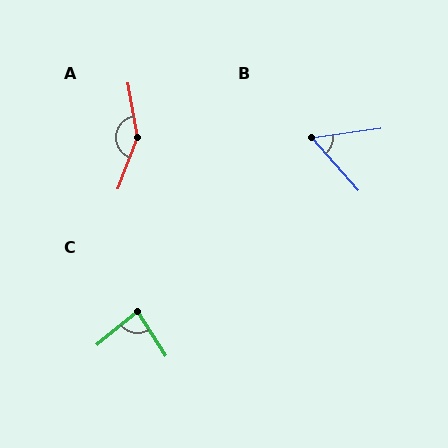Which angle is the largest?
A, at approximately 149 degrees.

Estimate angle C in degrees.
Approximately 83 degrees.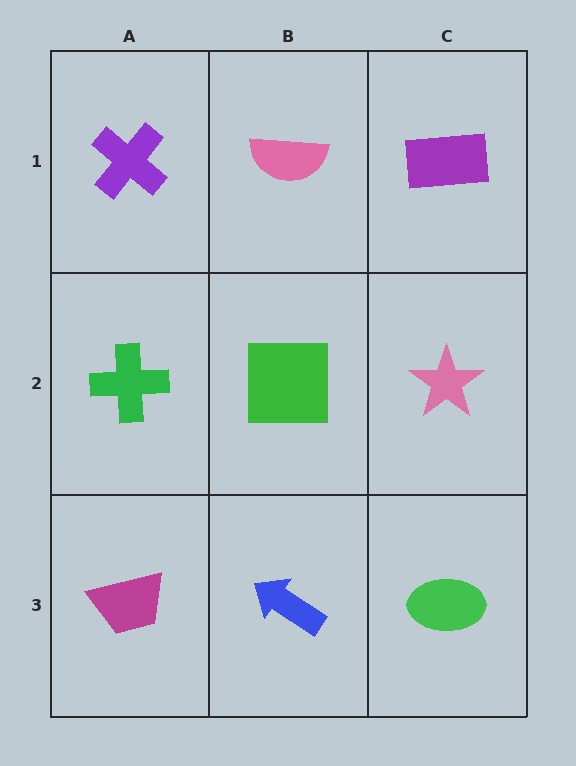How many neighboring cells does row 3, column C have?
2.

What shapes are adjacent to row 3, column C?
A pink star (row 2, column C), a blue arrow (row 3, column B).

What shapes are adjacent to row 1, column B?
A green square (row 2, column B), a purple cross (row 1, column A), a purple rectangle (row 1, column C).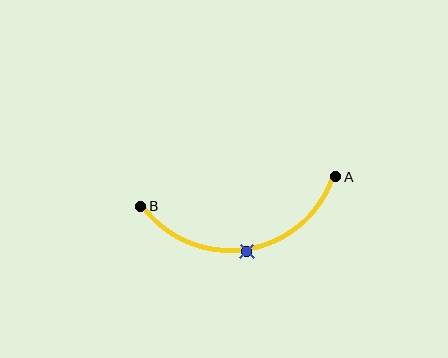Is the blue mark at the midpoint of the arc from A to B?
Yes. The blue mark lies on the arc at equal arc-length from both A and B — it is the arc midpoint.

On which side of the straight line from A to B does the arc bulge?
The arc bulges below the straight line connecting A and B.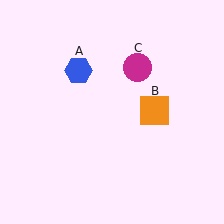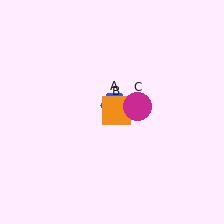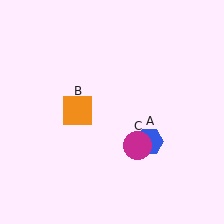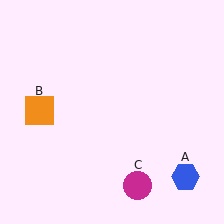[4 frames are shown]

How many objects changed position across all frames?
3 objects changed position: blue hexagon (object A), orange square (object B), magenta circle (object C).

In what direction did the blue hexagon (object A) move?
The blue hexagon (object A) moved down and to the right.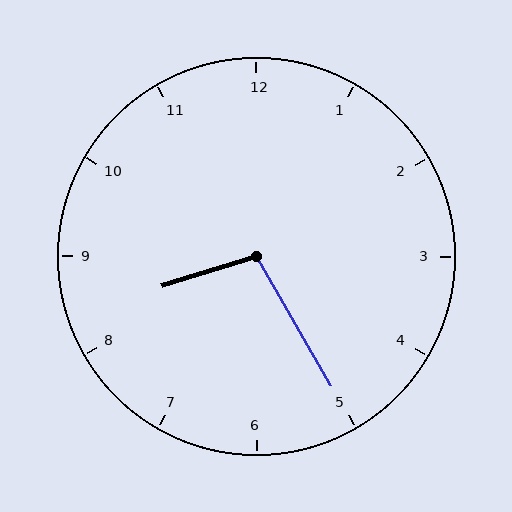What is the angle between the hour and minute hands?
Approximately 102 degrees.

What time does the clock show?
8:25.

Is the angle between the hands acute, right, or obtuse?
It is obtuse.